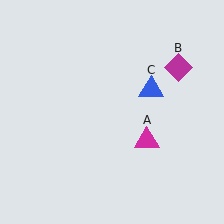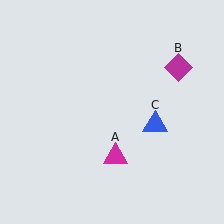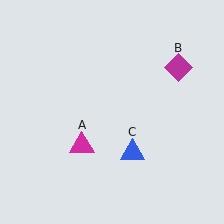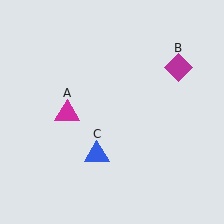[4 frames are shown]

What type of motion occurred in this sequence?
The magenta triangle (object A), blue triangle (object C) rotated clockwise around the center of the scene.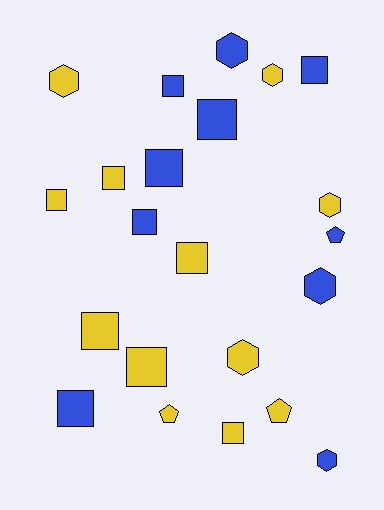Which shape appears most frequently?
Square, with 12 objects.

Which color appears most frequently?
Yellow, with 12 objects.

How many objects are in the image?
There are 22 objects.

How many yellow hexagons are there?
There are 4 yellow hexagons.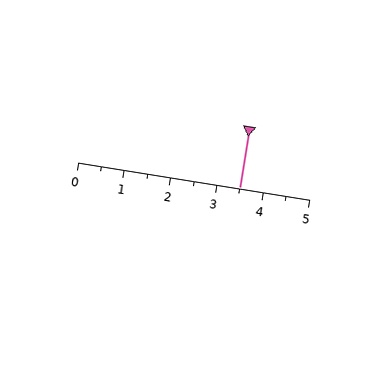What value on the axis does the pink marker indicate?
The marker indicates approximately 3.5.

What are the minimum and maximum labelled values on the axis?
The axis runs from 0 to 5.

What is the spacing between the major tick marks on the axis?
The major ticks are spaced 1 apart.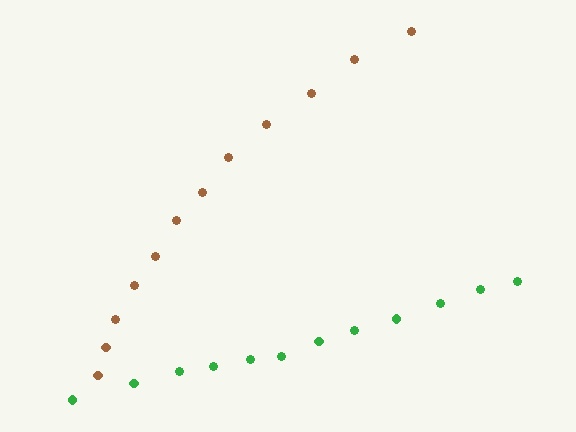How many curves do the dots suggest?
There are 2 distinct paths.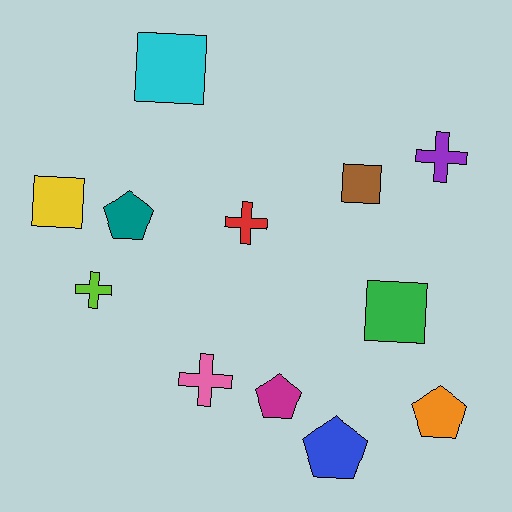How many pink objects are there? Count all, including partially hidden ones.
There is 1 pink object.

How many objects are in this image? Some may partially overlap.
There are 12 objects.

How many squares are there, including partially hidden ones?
There are 4 squares.